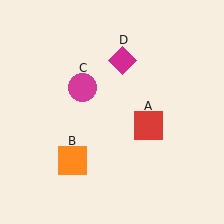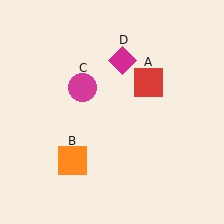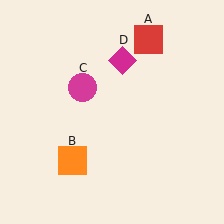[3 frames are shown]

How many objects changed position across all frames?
1 object changed position: red square (object A).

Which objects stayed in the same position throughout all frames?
Orange square (object B) and magenta circle (object C) and magenta diamond (object D) remained stationary.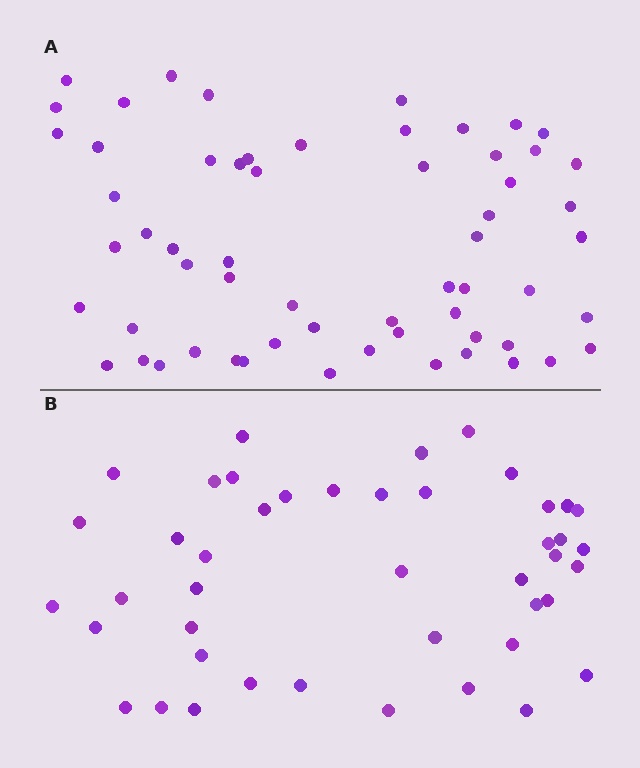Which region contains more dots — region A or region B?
Region A (the top region) has more dots.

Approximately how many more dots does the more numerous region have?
Region A has approximately 15 more dots than region B.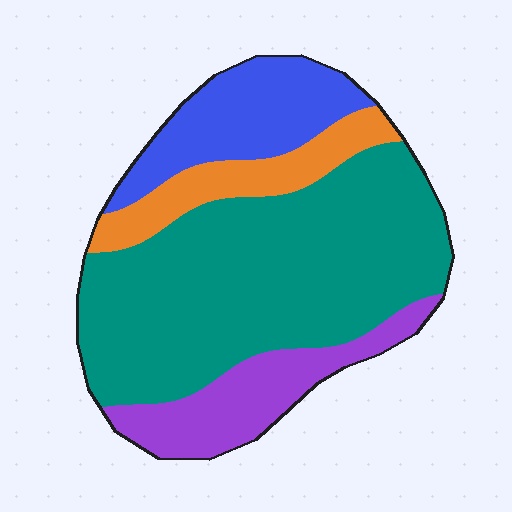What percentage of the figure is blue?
Blue takes up about one sixth (1/6) of the figure.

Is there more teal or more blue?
Teal.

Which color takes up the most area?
Teal, at roughly 55%.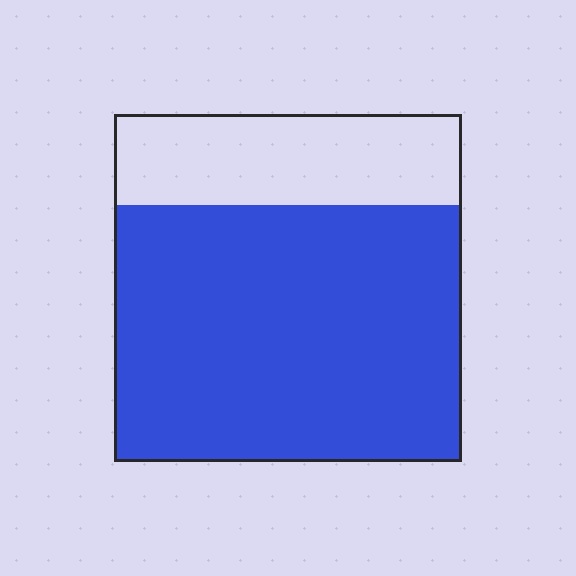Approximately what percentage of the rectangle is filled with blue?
Approximately 75%.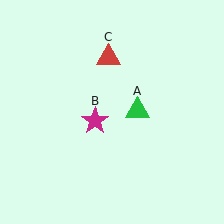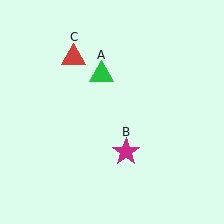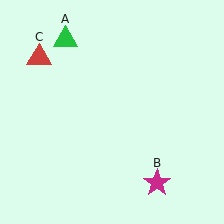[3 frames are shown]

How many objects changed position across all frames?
3 objects changed position: green triangle (object A), magenta star (object B), red triangle (object C).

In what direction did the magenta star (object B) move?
The magenta star (object B) moved down and to the right.